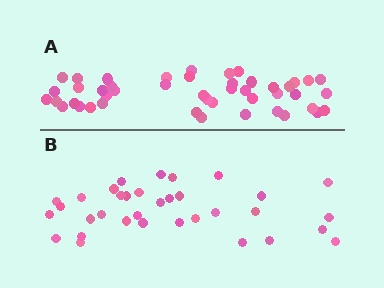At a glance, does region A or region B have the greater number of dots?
Region A (the top region) has more dots.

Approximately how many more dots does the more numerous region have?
Region A has roughly 12 or so more dots than region B.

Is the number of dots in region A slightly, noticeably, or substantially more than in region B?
Region A has noticeably more, but not dramatically so. The ratio is roughly 1.4 to 1.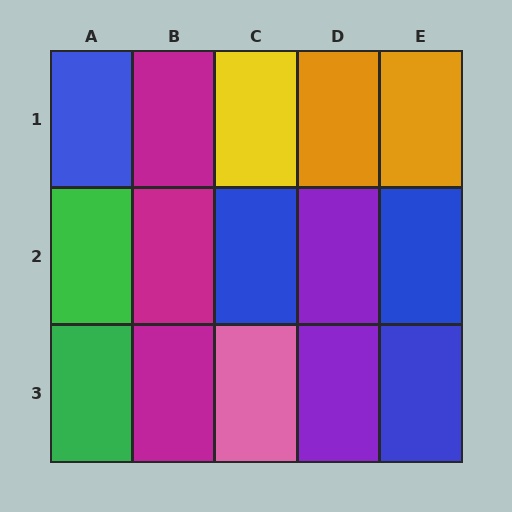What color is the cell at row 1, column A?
Blue.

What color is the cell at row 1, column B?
Magenta.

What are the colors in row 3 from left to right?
Green, magenta, pink, purple, blue.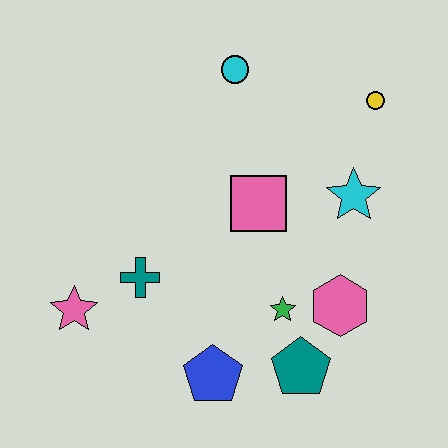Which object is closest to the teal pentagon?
The green star is closest to the teal pentagon.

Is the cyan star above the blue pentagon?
Yes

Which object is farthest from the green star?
The cyan circle is farthest from the green star.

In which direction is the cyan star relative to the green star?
The cyan star is above the green star.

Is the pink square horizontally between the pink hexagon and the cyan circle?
Yes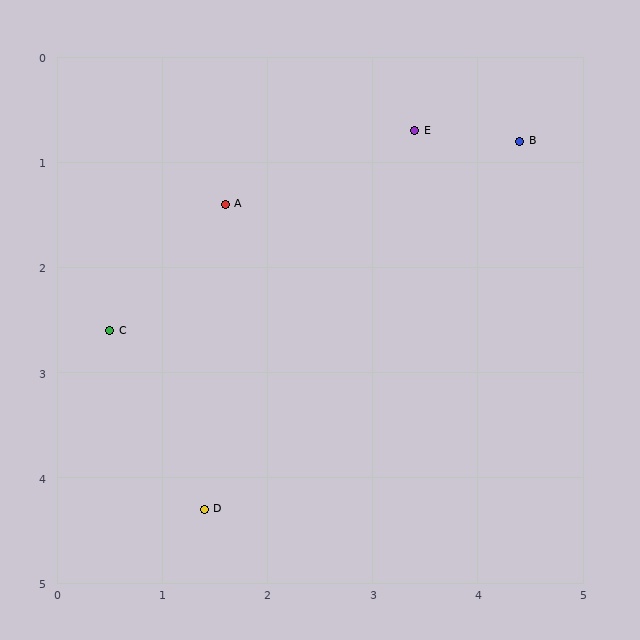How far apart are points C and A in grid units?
Points C and A are about 1.6 grid units apart.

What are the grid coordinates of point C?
Point C is at approximately (0.5, 2.6).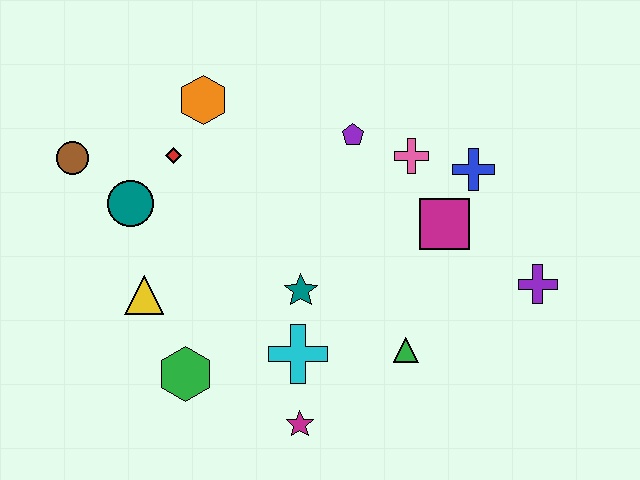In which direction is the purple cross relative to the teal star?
The purple cross is to the right of the teal star.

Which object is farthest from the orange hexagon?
The purple cross is farthest from the orange hexagon.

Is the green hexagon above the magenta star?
Yes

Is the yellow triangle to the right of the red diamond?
No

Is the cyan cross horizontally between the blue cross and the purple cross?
No